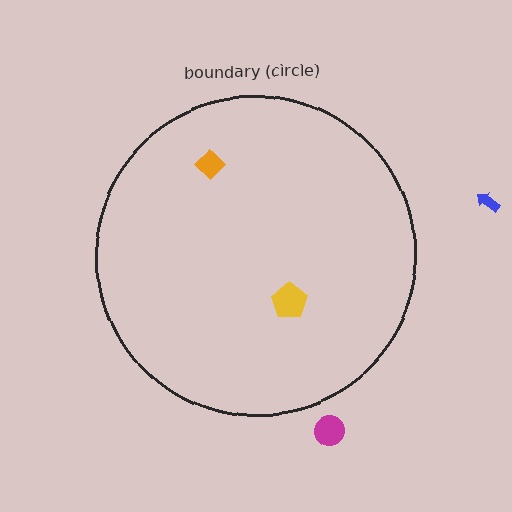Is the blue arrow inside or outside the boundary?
Outside.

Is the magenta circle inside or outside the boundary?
Outside.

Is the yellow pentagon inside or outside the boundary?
Inside.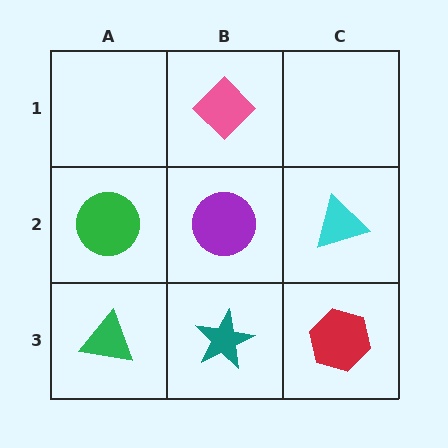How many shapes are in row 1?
1 shape.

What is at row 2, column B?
A purple circle.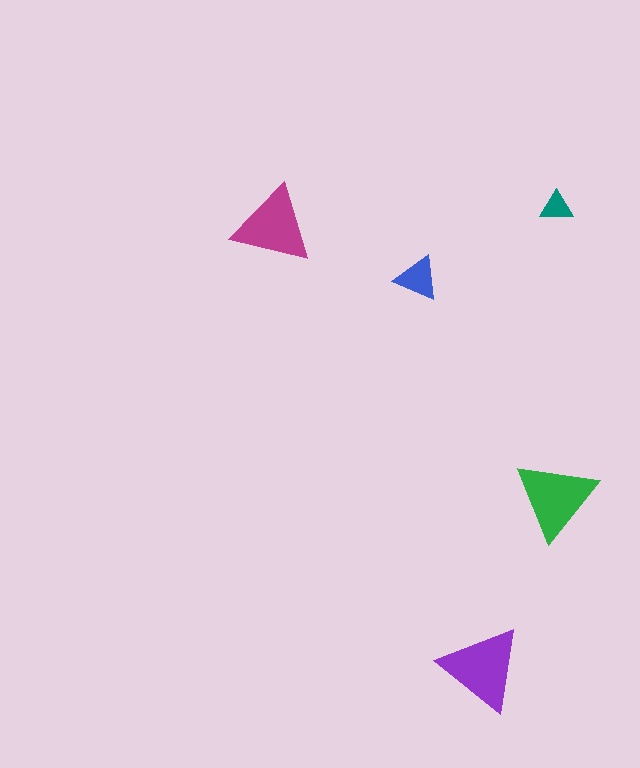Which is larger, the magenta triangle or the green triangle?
The green one.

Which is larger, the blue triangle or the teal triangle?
The blue one.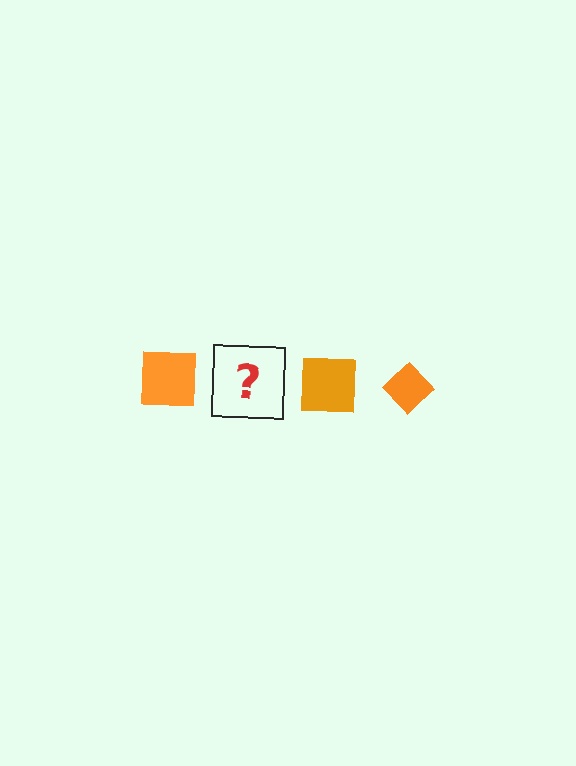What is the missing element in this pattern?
The missing element is an orange diamond.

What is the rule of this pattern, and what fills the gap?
The rule is that the pattern cycles through square, diamond shapes in orange. The gap should be filled with an orange diamond.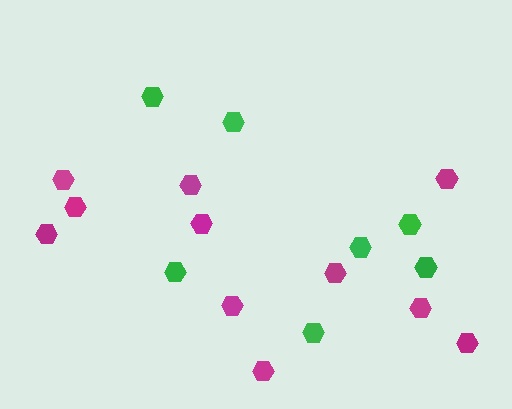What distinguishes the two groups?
There are 2 groups: one group of green hexagons (7) and one group of magenta hexagons (11).